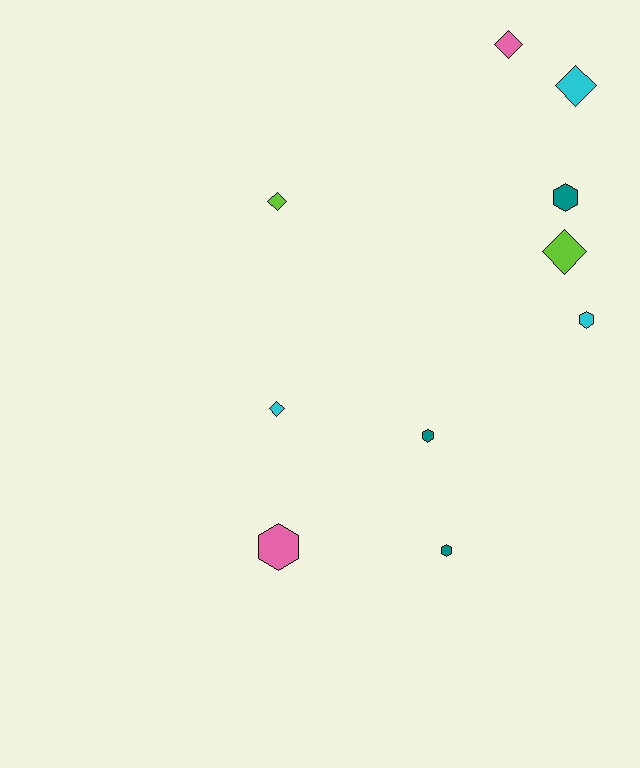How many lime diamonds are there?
There are 2 lime diamonds.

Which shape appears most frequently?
Hexagon, with 5 objects.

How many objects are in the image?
There are 10 objects.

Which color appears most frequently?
Teal, with 3 objects.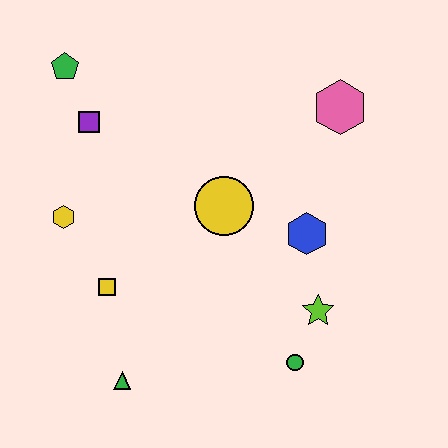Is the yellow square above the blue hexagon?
No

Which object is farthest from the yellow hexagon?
The pink hexagon is farthest from the yellow hexagon.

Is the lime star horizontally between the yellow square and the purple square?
No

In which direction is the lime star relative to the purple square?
The lime star is to the right of the purple square.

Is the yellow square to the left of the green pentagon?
No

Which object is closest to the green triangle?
The yellow square is closest to the green triangle.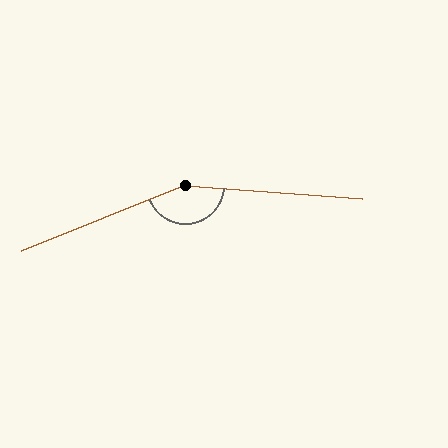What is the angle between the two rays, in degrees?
Approximately 154 degrees.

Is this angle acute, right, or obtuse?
It is obtuse.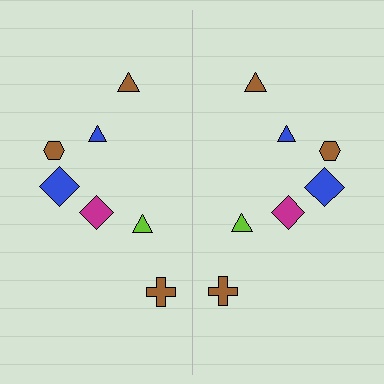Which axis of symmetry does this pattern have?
The pattern has a vertical axis of symmetry running through the center of the image.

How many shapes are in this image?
There are 14 shapes in this image.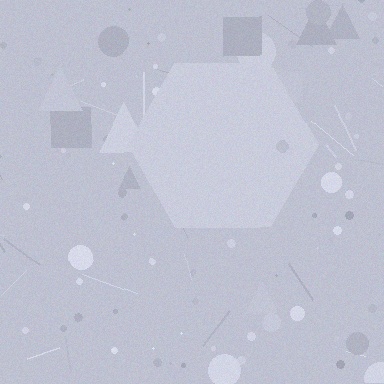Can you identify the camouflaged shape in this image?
The camouflaged shape is a hexagon.